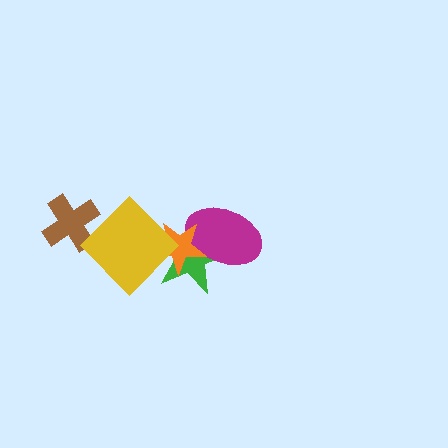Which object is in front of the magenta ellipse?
The orange star is in front of the magenta ellipse.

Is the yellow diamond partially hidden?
No, no other shape covers it.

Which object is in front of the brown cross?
The yellow diamond is in front of the brown cross.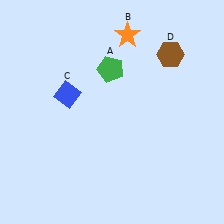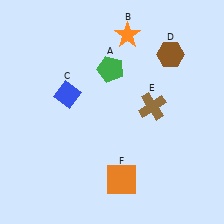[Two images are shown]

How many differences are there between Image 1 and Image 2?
There are 2 differences between the two images.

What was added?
A brown cross (E), an orange square (F) were added in Image 2.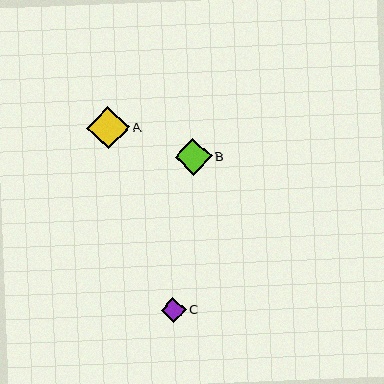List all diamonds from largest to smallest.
From largest to smallest: A, B, C.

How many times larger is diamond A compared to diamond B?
Diamond A is approximately 1.2 times the size of diamond B.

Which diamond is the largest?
Diamond A is the largest with a size of approximately 43 pixels.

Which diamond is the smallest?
Diamond C is the smallest with a size of approximately 25 pixels.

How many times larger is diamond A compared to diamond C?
Diamond A is approximately 1.7 times the size of diamond C.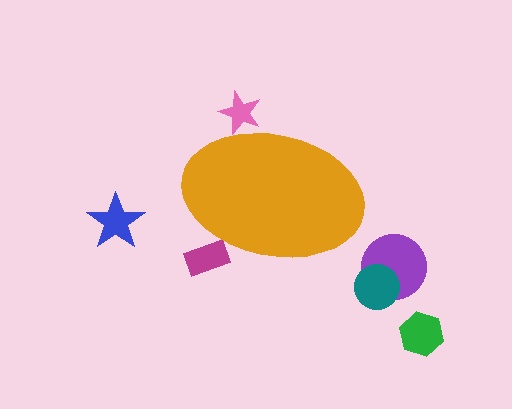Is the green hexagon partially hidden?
No, the green hexagon is fully visible.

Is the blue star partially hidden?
No, the blue star is fully visible.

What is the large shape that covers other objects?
An orange ellipse.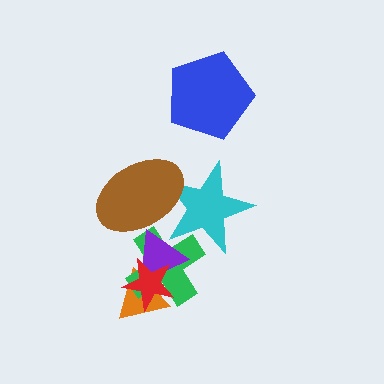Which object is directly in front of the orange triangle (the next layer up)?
The green cross is directly in front of the orange triangle.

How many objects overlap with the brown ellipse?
3 objects overlap with the brown ellipse.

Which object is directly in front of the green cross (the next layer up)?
The cyan star is directly in front of the green cross.